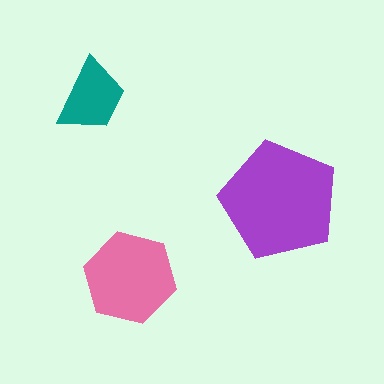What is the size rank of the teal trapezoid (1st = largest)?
3rd.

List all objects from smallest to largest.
The teal trapezoid, the pink hexagon, the purple pentagon.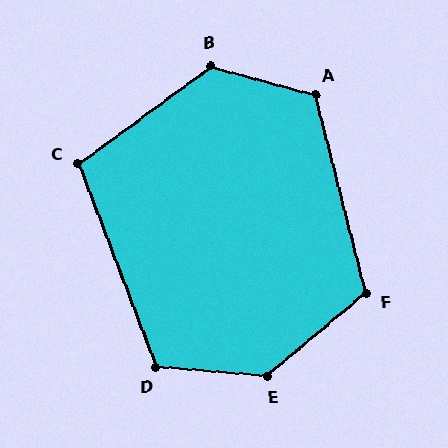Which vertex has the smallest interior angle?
C, at approximately 105 degrees.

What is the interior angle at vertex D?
Approximately 116 degrees (obtuse).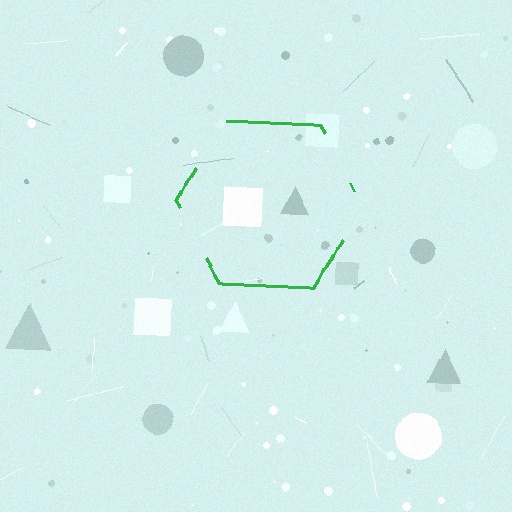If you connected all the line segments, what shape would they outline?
They would outline a hexagon.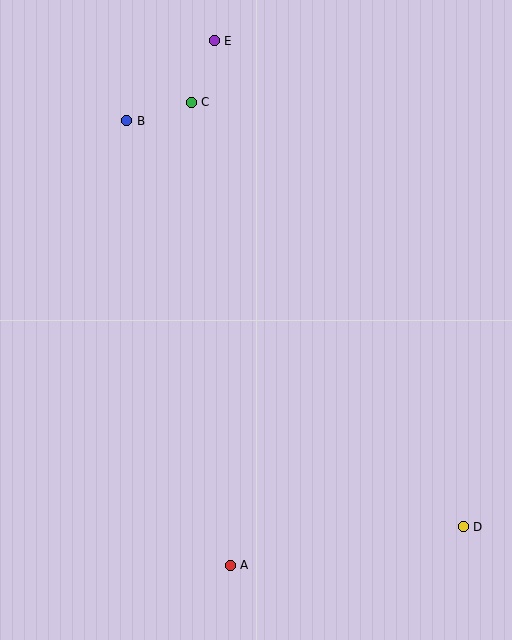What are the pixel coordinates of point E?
Point E is at (214, 41).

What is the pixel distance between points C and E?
The distance between C and E is 65 pixels.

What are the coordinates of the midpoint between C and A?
The midpoint between C and A is at (211, 334).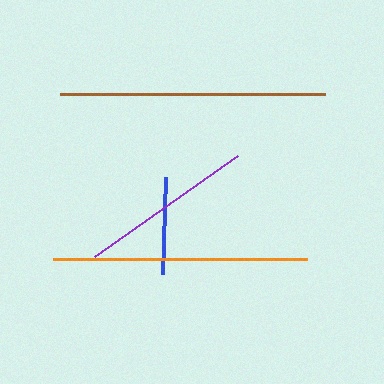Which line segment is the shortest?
The blue line is the shortest at approximately 97 pixels.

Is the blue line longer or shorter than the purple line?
The purple line is longer than the blue line.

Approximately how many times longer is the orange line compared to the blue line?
The orange line is approximately 2.6 times the length of the blue line.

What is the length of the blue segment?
The blue segment is approximately 97 pixels long.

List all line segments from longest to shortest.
From longest to shortest: brown, orange, purple, blue.